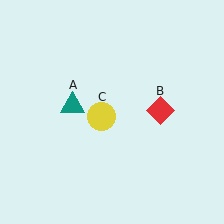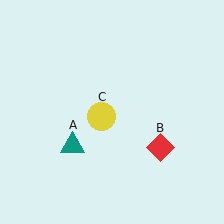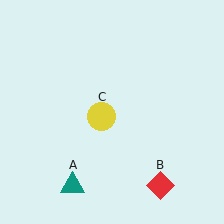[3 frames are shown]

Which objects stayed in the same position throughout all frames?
Yellow circle (object C) remained stationary.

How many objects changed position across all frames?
2 objects changed position: teal triangle (object A), red diamond (object B).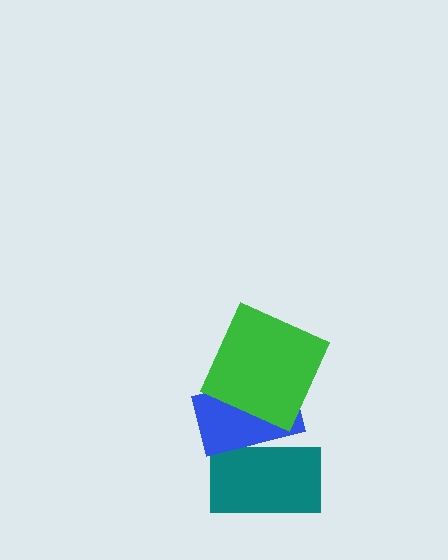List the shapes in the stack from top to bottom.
From top to bottom: the green square, the blue rectangle, the teal rectangle.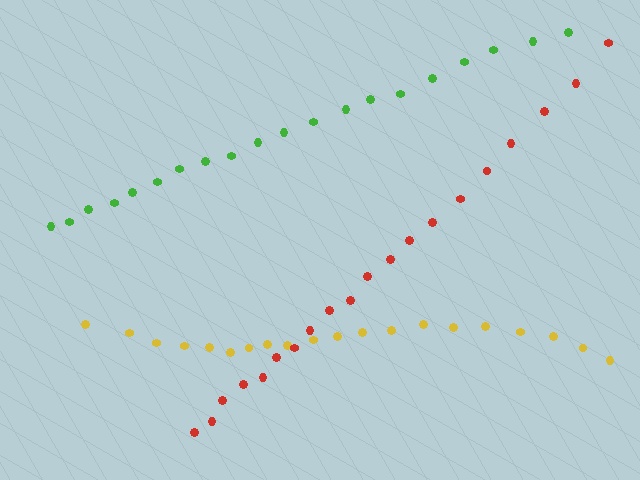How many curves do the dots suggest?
There are 3 distinct paths.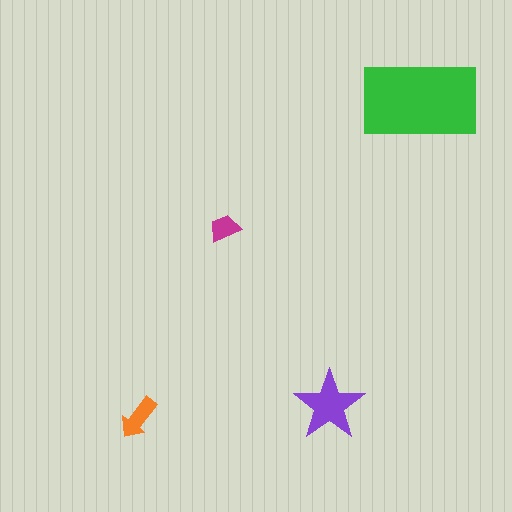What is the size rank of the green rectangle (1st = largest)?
1st.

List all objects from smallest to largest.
The magenta trapezoid, the orange arrow, the purple star, the green rectangle.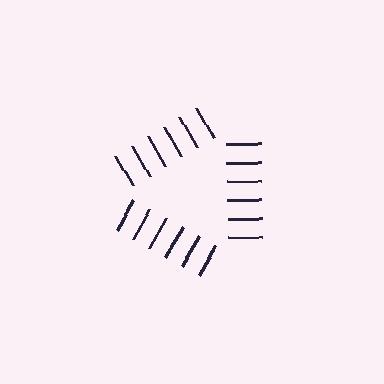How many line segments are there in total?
18 — 6 along each of the 3 edges.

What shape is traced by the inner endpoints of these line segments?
An illusory triangle — the line segments terminate on its edges but no continuous stroke is drawn.